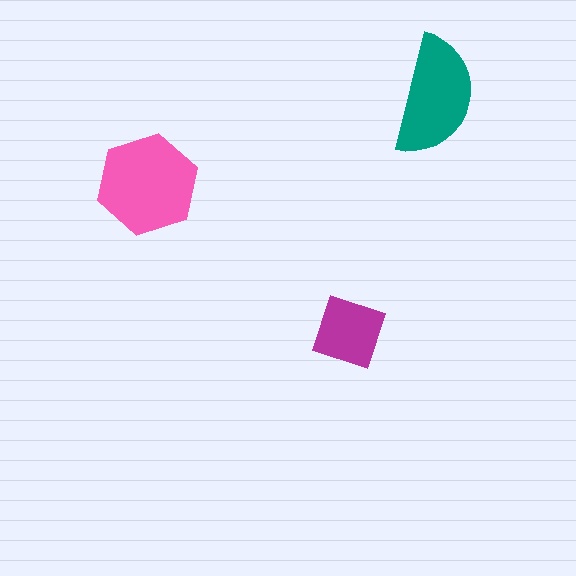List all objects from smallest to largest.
The magenta square, the teal semicircle, the pink hexagon.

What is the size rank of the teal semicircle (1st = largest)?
2nd.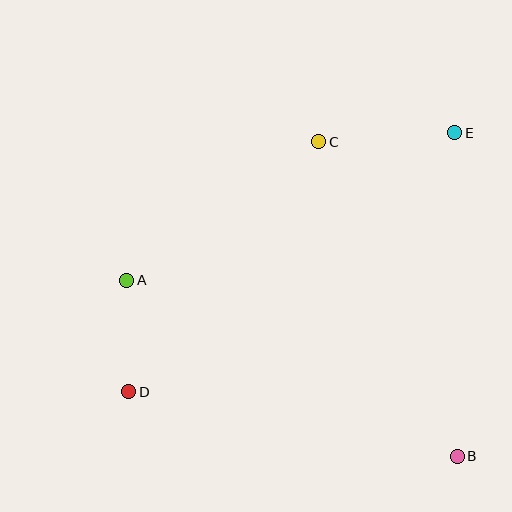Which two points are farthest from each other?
Points D and E are farthest from each other.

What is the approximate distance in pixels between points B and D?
The distance between B and D is approximately 334 pixels.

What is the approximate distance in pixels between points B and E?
The distance between B and E is approximately 324 pixels.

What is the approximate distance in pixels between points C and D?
The distance between C and D is approximately 314 pixels.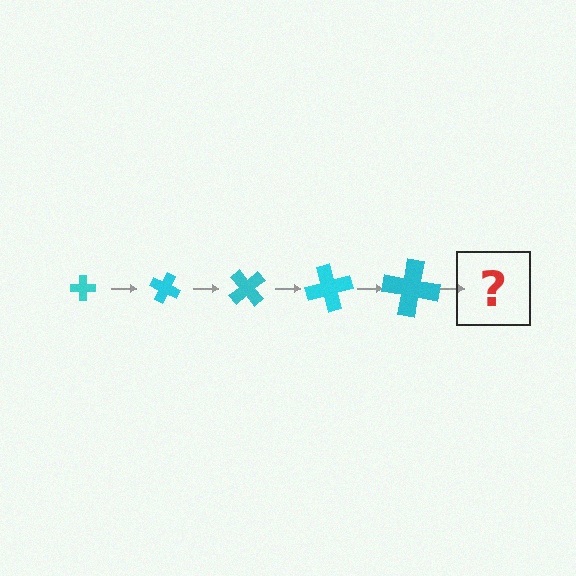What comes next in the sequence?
The next element should be a cross, larger than the previous one and rotated 125 degrees from the start.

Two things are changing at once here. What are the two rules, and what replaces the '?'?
The two rules are that the cross grows larger each step and it rotates 25 degrees each step. The '?' should be a cross, larger than the previous one and rotated 125 degrees from the start.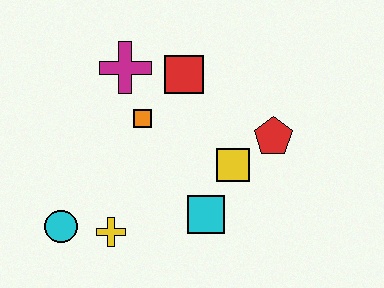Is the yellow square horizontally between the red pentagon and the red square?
Yes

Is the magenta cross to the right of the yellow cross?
Yes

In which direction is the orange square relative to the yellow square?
The orange square is to the left of the yellow square.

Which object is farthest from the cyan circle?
The red pentagon is farthest from the cyan circle.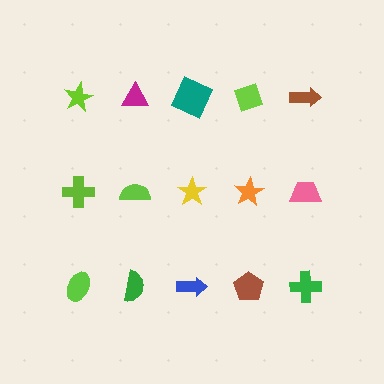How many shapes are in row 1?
5 shapes.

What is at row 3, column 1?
A lime ellipse.